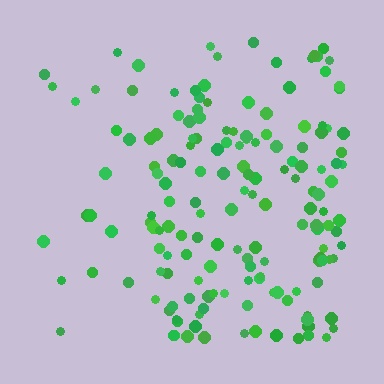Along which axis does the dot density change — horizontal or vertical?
Horizontal.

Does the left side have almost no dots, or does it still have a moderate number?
Still a moderate number, just noticeably fewer than the right.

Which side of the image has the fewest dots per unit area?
The left.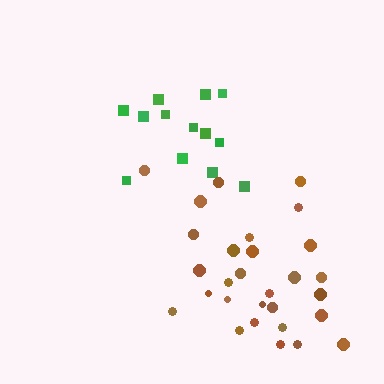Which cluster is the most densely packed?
Brown.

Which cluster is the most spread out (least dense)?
Green.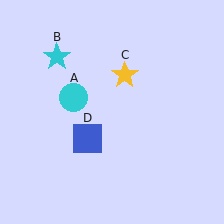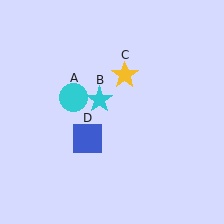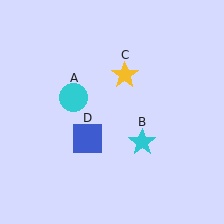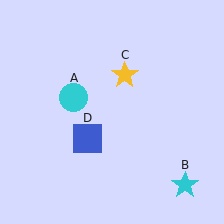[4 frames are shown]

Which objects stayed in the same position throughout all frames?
Cyan circle (object A) and yellow star (object C) and blue square (object D) remained stationary.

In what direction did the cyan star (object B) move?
The cyan star (object B) moved down and to the right.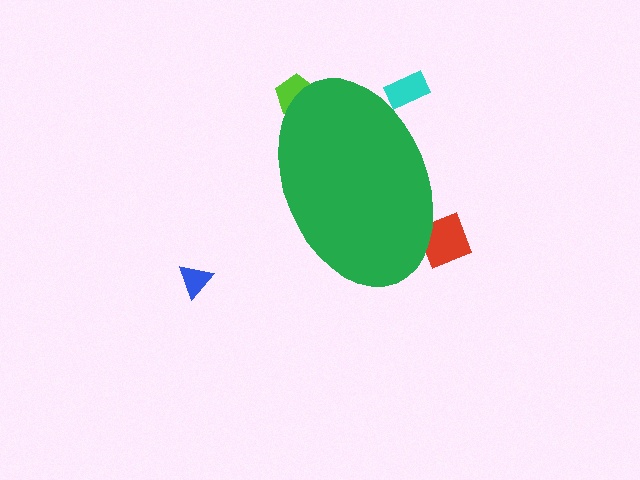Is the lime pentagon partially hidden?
Yes, the lime pentagon is partially hidden behind the green ellipse.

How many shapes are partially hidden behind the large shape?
3 shapes are partially hidden.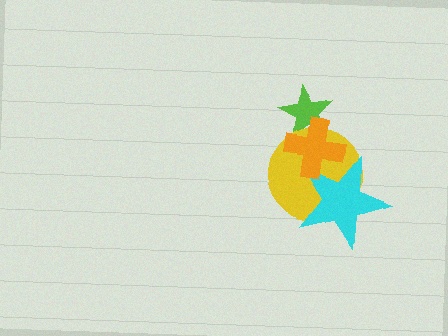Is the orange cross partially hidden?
No, no other shape covers it.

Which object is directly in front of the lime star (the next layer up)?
The yellow circle is directly in front of the lime star.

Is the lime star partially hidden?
Yes, it is partially covered by another shape.